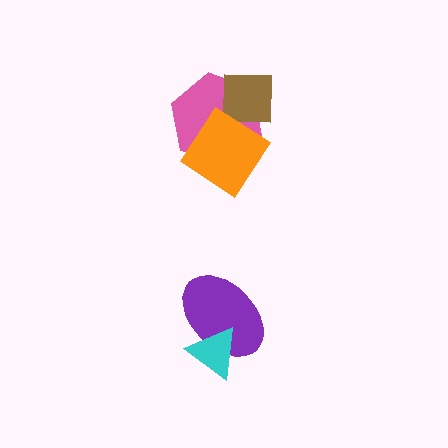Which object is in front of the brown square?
The orange diamond is in front of the brown square.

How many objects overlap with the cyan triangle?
1 object overlaps with the cyan triangle.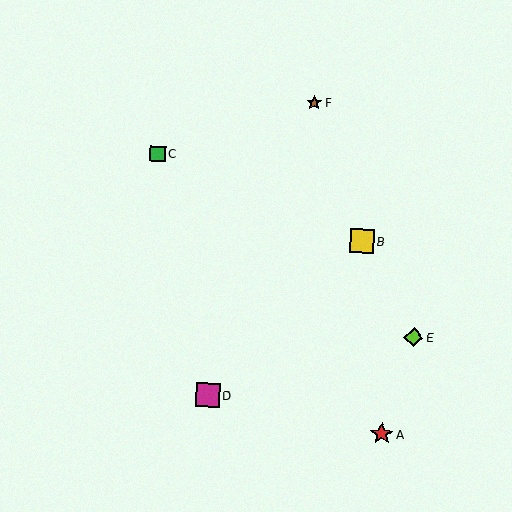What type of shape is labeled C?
Shape C is a green square.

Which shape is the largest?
The magenta square (labeled D) is the largest.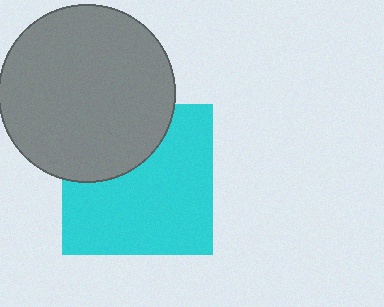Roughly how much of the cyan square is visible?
Most of it is visible (roughly 68%).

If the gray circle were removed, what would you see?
You would see the complete cyan square.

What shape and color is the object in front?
The object in front is a gray circle.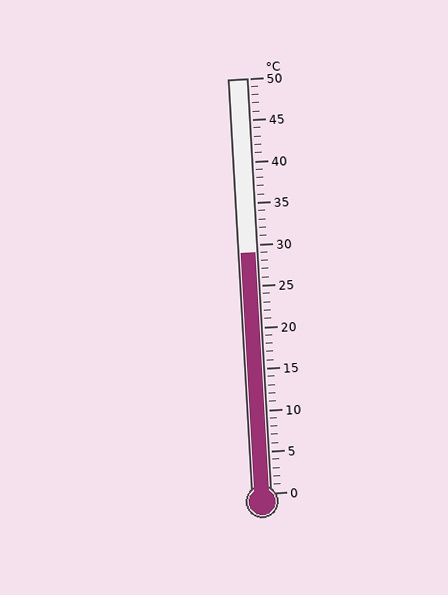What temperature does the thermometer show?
The thermometer shows approximately 29°C.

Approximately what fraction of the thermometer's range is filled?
The thermometer is filled to approximately 60% of its range.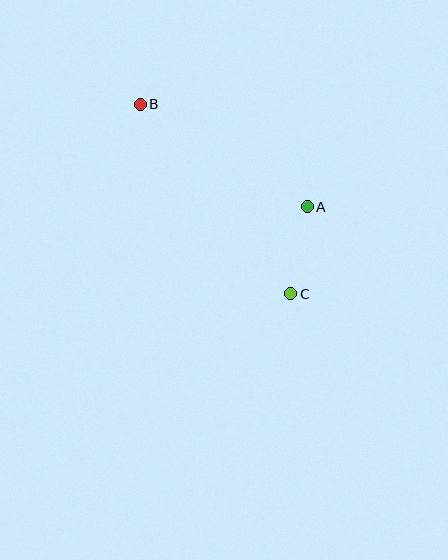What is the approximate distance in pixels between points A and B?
The distance between A and B is approximately 196 pixels.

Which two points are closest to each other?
Points A and C are closest to each other.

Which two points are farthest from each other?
Points B and C are farthest from each other.